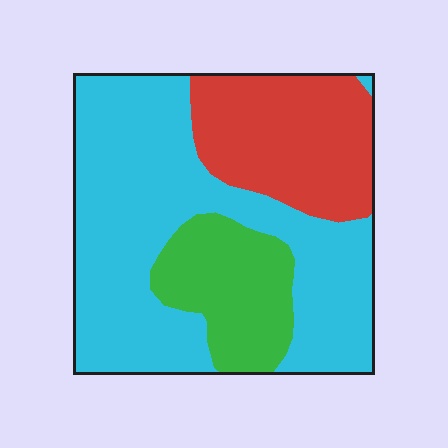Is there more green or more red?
Red.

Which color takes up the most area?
Cyan, at roughly 55%.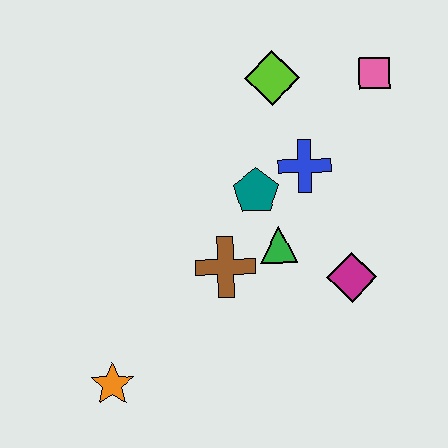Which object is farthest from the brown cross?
The pink square is farthest from the brown cross.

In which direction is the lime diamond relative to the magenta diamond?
The lime diamond is above the magenta diamond.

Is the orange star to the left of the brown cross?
Yes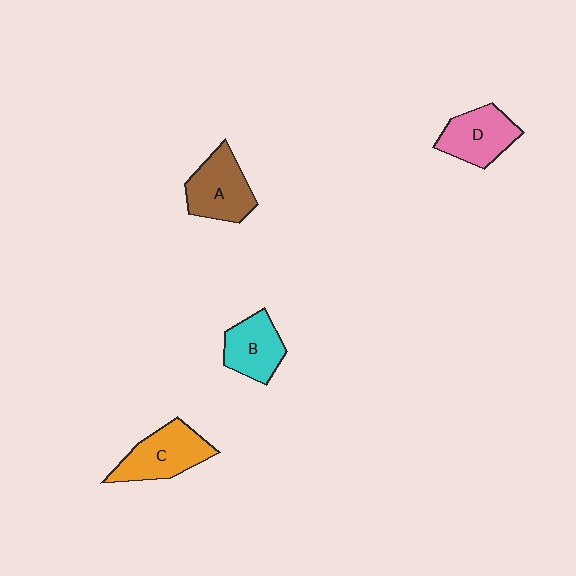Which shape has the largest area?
Shape C (orange).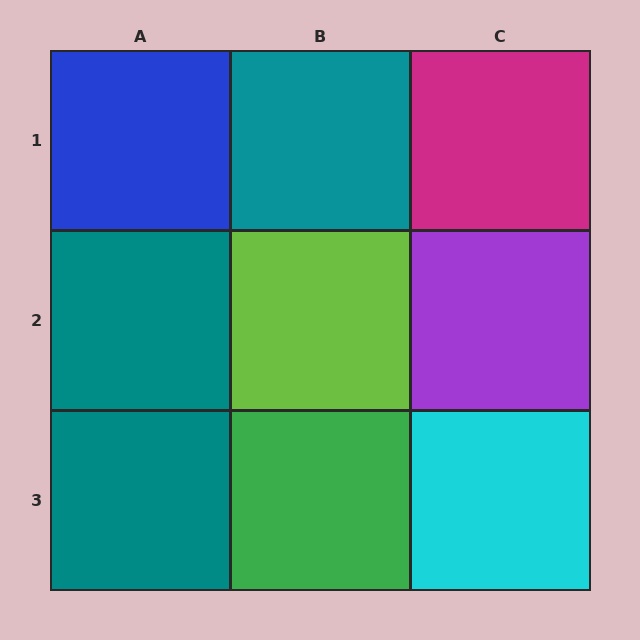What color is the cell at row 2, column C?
Purple.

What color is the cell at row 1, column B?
Teal.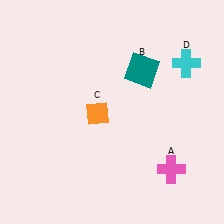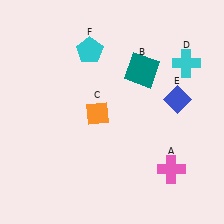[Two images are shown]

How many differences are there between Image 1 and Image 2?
There are 2 differences between the two images.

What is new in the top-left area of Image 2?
A cyan pentagon (F) was added in the top-left area of Image 2.